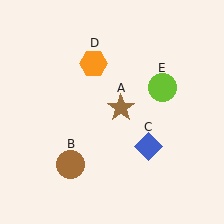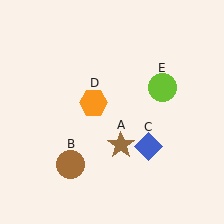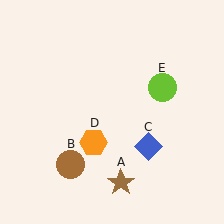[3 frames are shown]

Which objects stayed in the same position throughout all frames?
Brown circle (object B) and blue diamond (object C) and lime circle (object E) remained stationary.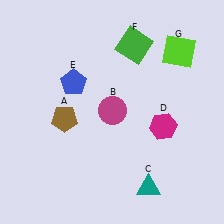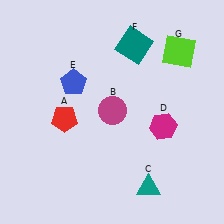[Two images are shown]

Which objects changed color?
A changed from brown to red. F changed from green to teal.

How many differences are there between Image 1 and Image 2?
There are 2 differences between the two images.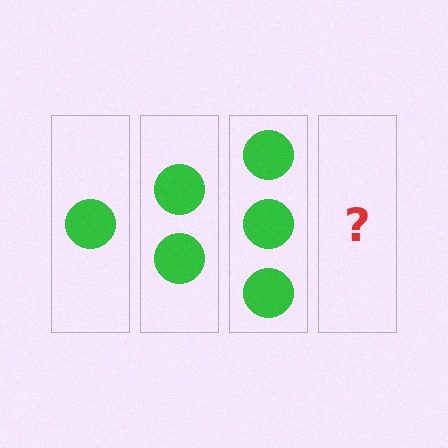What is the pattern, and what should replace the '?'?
The pattern is that each step adds one more circle. The '?' should be 4 circles.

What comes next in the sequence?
The next element should be 4 circles.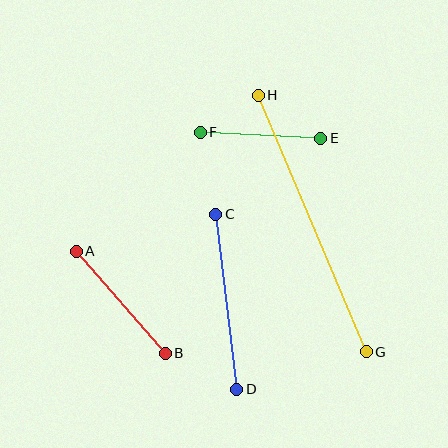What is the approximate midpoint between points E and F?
The midpoint is at approximately (261, 135) pixels.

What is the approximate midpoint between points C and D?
The midpoint is at approximately (226, 302) pixels.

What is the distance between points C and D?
The distance is approximately 177 pixels.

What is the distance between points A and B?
The distance is approximately 135 pixels.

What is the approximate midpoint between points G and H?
The midpoint is at approximately (312, 224) pixels.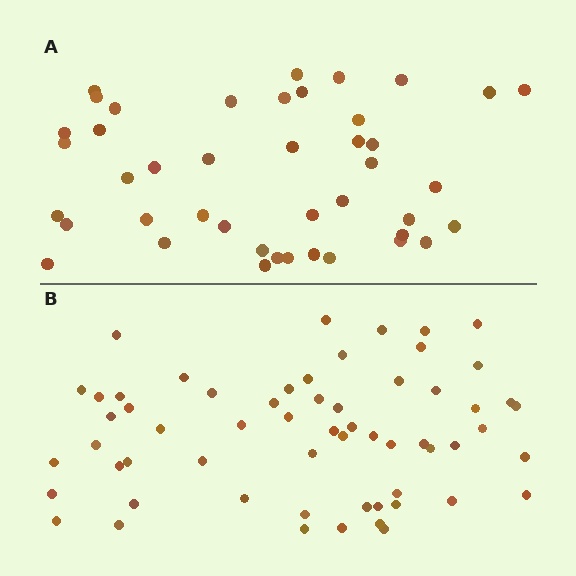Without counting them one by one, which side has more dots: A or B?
Region B (the bottom region) has more dots.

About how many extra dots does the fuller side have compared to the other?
Region B has approximately 15 more dots than region A.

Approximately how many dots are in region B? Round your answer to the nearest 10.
About 60 dots.